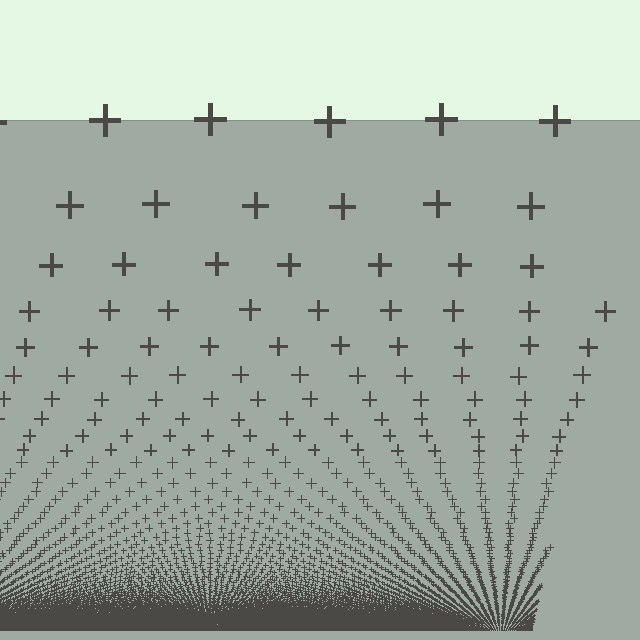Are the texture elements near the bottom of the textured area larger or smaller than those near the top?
Smaller. The gradient is inverted — elements near the bottom are smaller and denser.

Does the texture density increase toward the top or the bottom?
Density increases toward the bottom.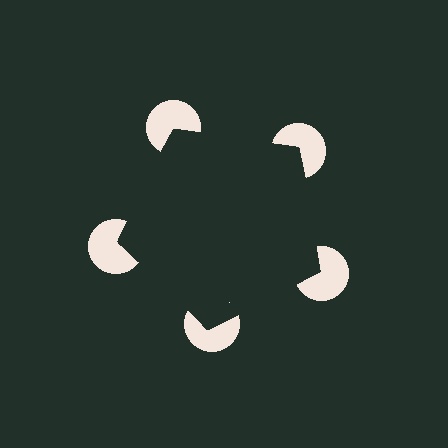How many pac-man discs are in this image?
There are 5 — one at each vertex of the illusory pentagon.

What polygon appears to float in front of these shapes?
An illusory pentagon — its edges are inferred from the aligned wedge cuts in the pac-man discs, not physically drawn.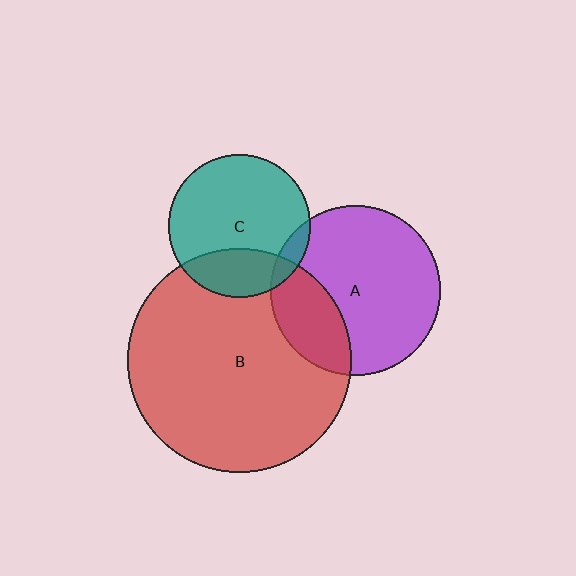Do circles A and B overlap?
Yes.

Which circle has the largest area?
Circle B (red).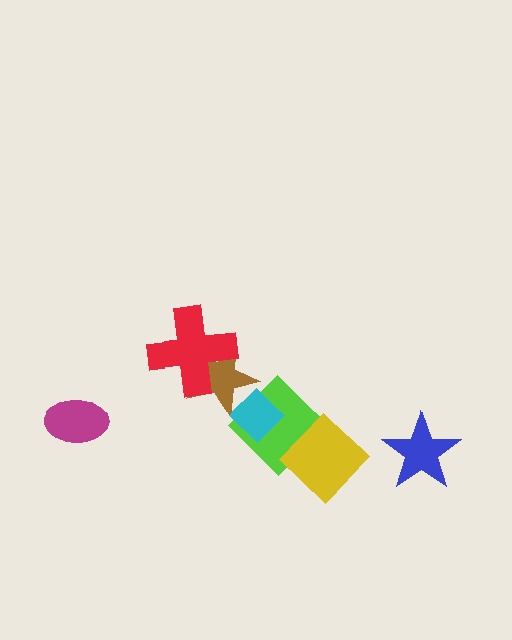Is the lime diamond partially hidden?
Yes, it is partially covered by another shape.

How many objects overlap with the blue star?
0 objects overlap with the blue star.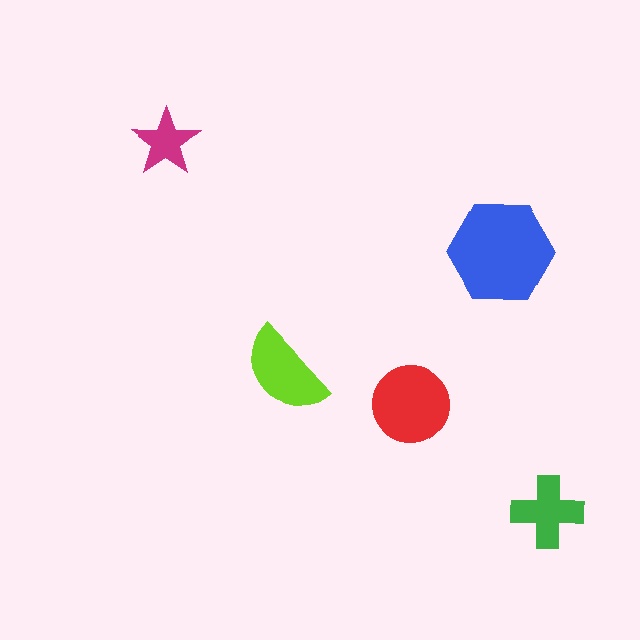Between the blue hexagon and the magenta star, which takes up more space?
The blue hexagon.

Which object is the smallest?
The magenta star.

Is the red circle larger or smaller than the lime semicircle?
Larger.